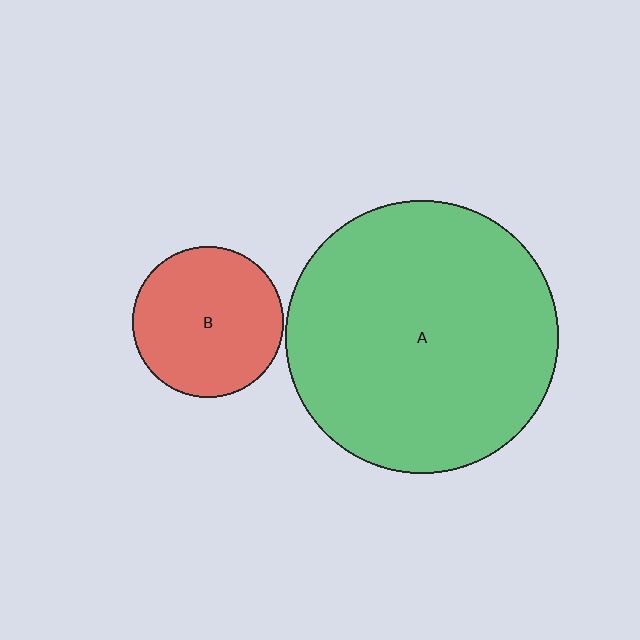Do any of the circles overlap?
No, none of the circles overlap.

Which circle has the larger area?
Circle A (green).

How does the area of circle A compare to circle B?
Approximately 3.3 times.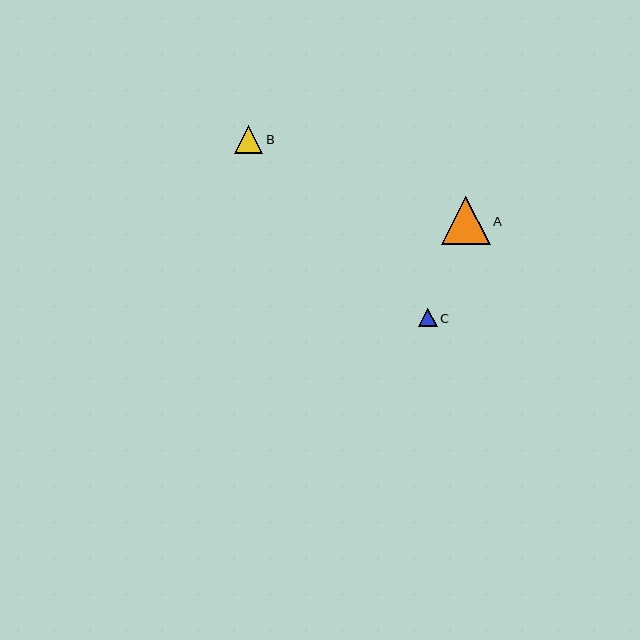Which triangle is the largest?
Triangle A is the largest with a size of approximately 49 pixels.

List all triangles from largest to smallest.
From largest to smallest: A, B, C.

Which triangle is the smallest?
Triangle C is the smallest with a size of approximately 19 pixels.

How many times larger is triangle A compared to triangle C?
Triangle A is approximately 2.6 times the size of triangle C.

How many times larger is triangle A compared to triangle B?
Triangle A is approximately 1.7 times the size of triangle B.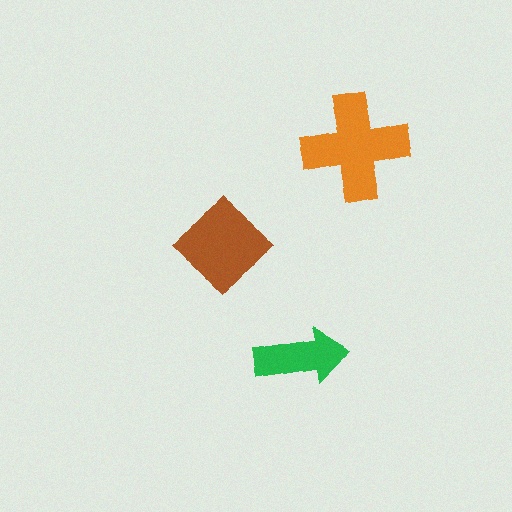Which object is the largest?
The orange cross.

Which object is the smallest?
The green arrow.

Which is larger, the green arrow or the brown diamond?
The brown diamond.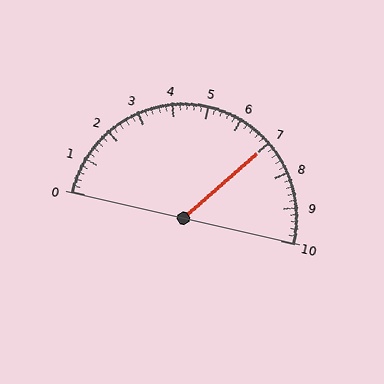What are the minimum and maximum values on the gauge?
The gauge ranges from 0 to 10.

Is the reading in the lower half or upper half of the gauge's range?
The reading is in the upper half of the range (0 to 10).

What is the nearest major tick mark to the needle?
The nearest major tick mark is 7.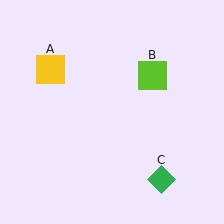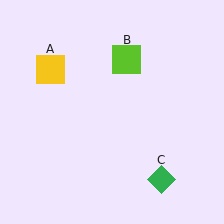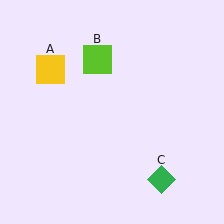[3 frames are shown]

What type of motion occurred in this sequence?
The lime square (object B) rotated counterclockwise around the center of the scene.